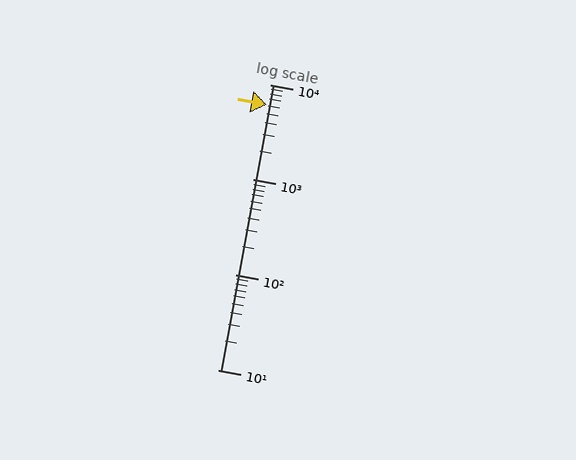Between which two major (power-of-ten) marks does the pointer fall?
The pointer is between 1000 and 10000.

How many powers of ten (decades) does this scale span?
The scale spans 3 decades, from 10 to 10000.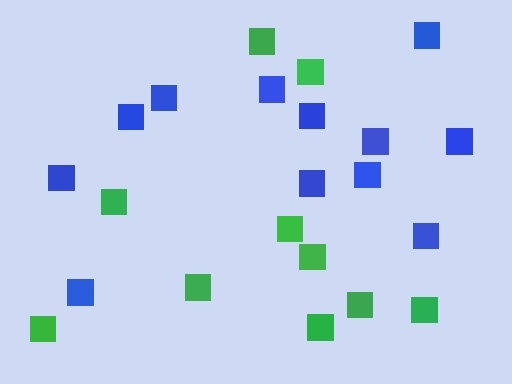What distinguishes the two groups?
There are 2 groups: one group of green squares (10) and one group of blue squares (12).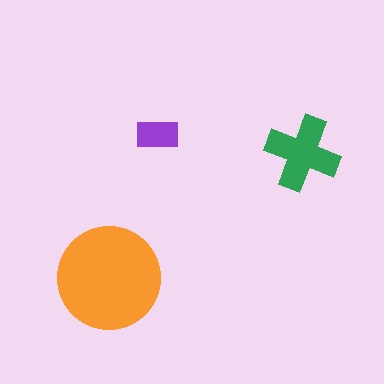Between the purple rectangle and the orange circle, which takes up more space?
The orange circle.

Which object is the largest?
The orange circle.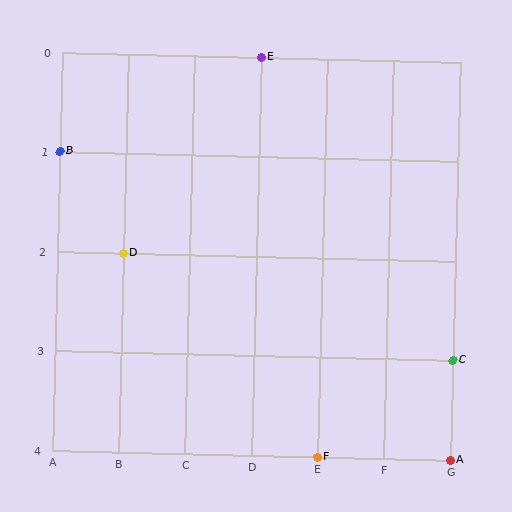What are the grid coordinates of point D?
Point D is at grid coordinates (B, 2).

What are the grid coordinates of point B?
Point B is at grid coordinates (A, 1).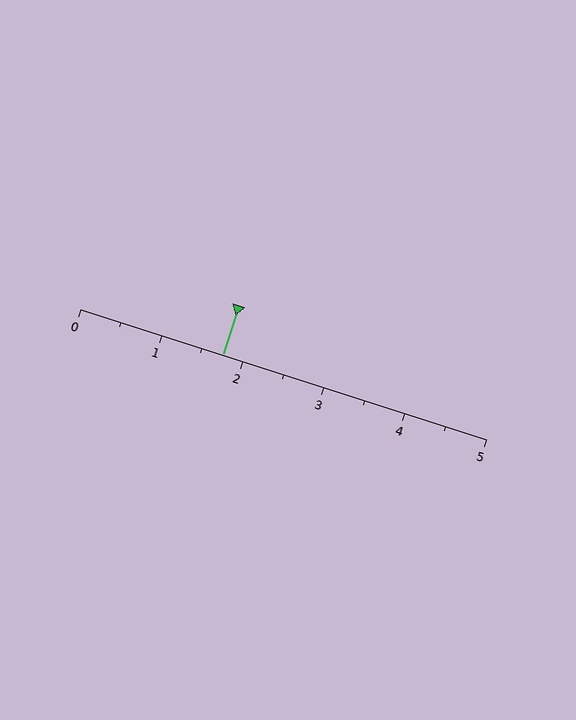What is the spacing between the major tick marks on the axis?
The major ticks are spaced 1 apart.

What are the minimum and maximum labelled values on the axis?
The axis runs from 0 to 5.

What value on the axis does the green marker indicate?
The marker indicates approximately 1.8.